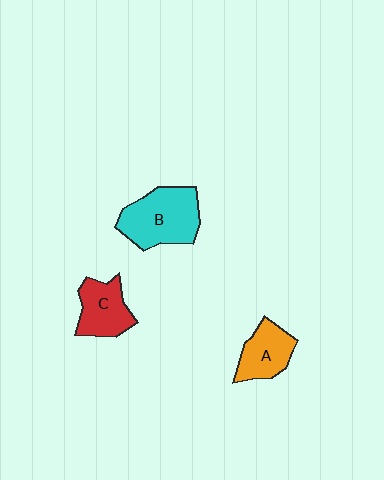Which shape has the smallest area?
Shape A (orange).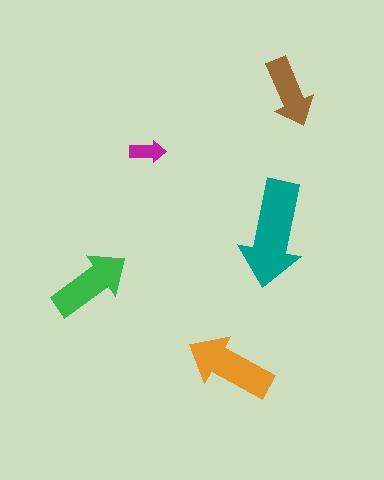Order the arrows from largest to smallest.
the teal one, the orange one, the green one, the brown one, the magenta one.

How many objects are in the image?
There are 5 objects in the image.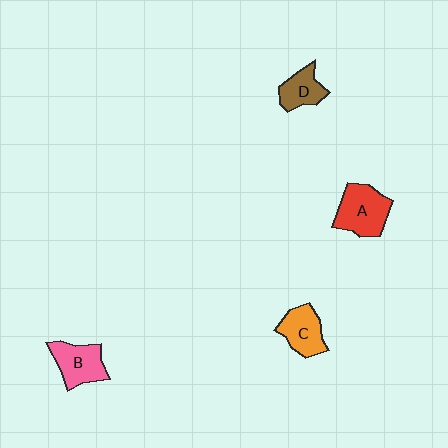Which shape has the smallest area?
Shape D (brown).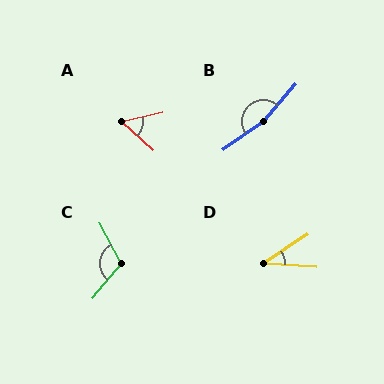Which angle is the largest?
B, at approximately 166 degrees.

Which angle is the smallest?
D, at approximately 38 degrees.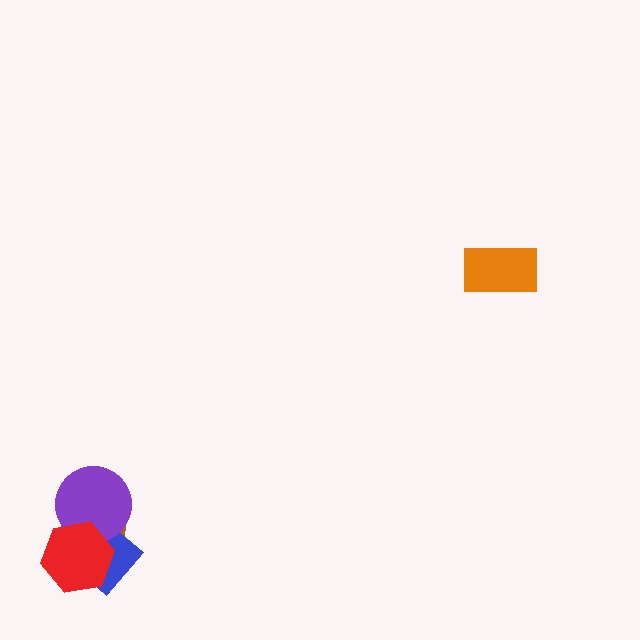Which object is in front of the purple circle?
The red hexagon is in front of the purple circle.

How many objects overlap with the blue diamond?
3 objects overlap with the blue diamond.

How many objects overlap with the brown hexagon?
3 objects overlap with the brown hexagon.